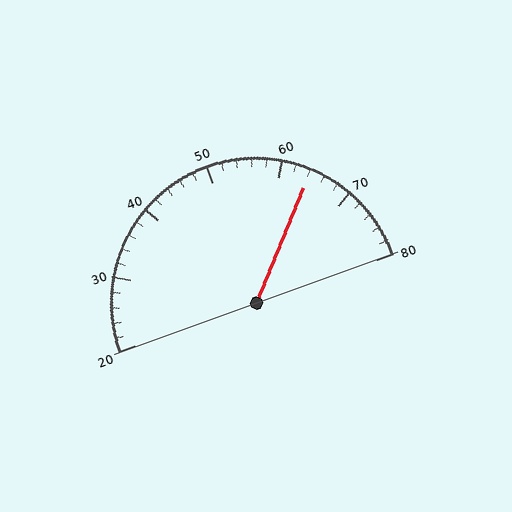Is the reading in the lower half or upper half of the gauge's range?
The reading is in the upper half of the range (20 to 80).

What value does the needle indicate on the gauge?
The needle indicates approximately 64.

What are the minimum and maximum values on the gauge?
The gauge ranges from 20 to 80.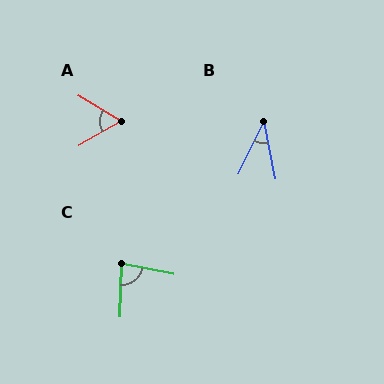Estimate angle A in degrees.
Approximately 60 degrees.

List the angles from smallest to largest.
B (37°), A (60°), C (81°).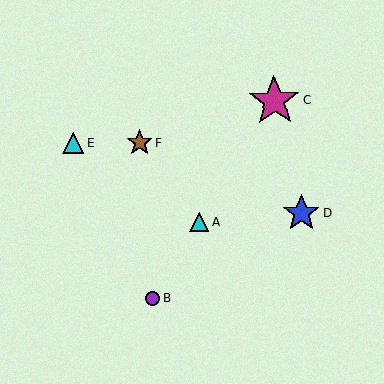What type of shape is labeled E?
Shape E is a cyan triangle.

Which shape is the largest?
The magenta star (labeled C) is the largest.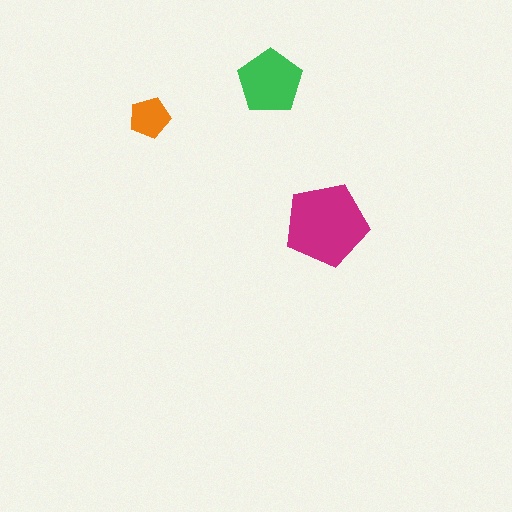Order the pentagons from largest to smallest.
the magenta one, the green one, the orange one.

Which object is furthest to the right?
The magenta pentagon is rightmost.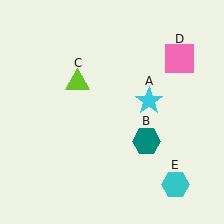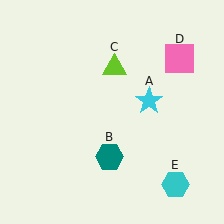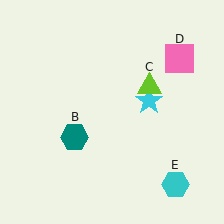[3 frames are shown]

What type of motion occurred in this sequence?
The teal hexagon (object B), lime triangle (object C) rotated clockwise around the center of the scene.